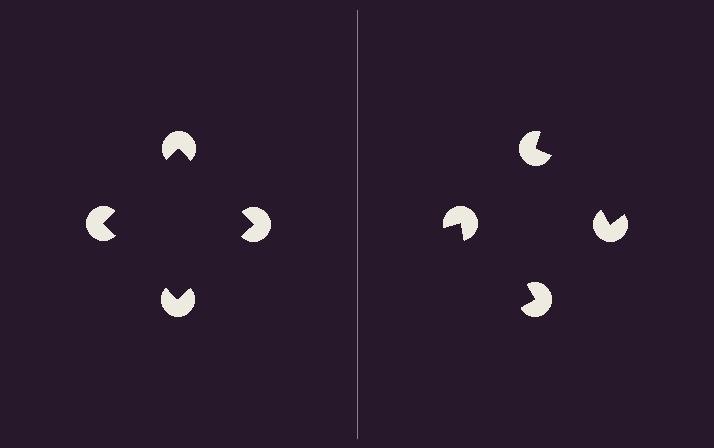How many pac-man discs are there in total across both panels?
8 — 4 on each side.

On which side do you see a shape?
An illusory square appears on the left side. On the right side the wedge cuts are rotated, so no coherent shape forms.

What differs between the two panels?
The pac-man discs are positioned identically on both sides; only the wedge orientations differ. On the left they align to a square; on the right they are misaligned.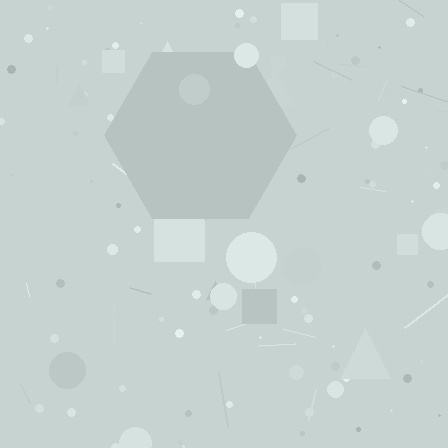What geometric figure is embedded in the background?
A hexagon is embedded in the background.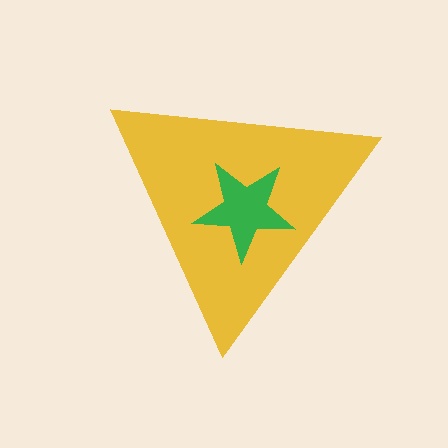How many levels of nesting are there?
2.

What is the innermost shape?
The green star.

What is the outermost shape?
The yellow triangle.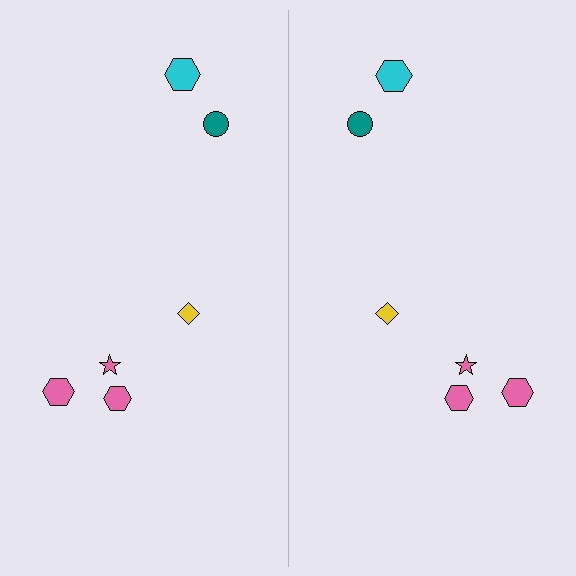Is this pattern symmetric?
Yes, this pattern has bilateral (reflection) symmetry.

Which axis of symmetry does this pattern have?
The pattern has a vertical axis of symmetry running through the center of the image.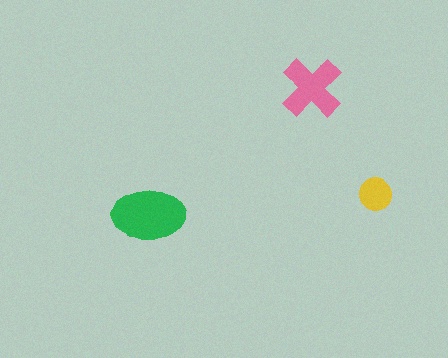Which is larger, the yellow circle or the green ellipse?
The green ellipse.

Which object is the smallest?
The yellow circle.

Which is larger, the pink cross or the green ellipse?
The green ellipse.